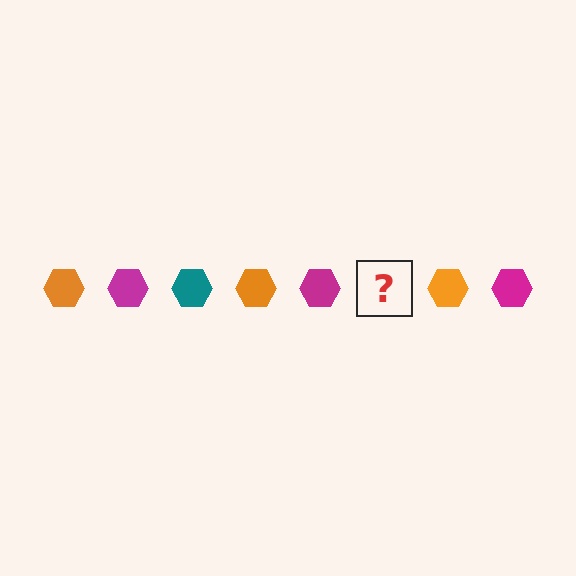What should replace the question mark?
The question mark should be replaced with a teal hexagon.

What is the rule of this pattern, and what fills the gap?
The rule is that the pattern cycles through orange, magenta, teal hexagons. The gap should be filled with a teal hexagon.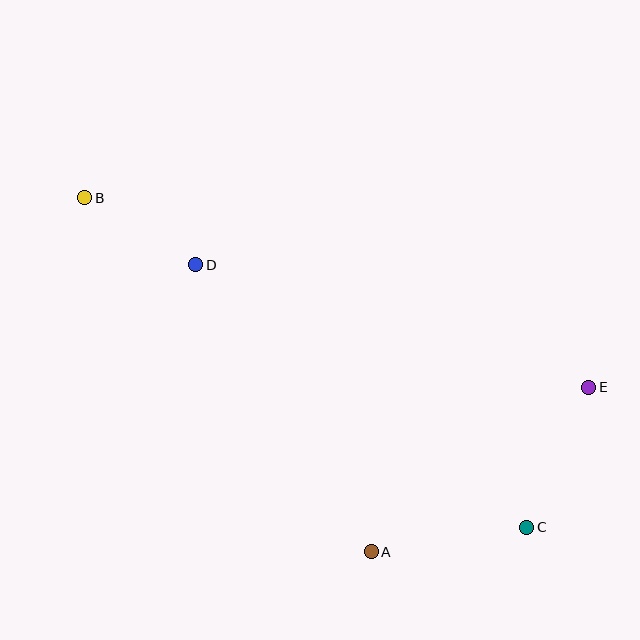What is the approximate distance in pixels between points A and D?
The distance between A and D is approximately 337 pixels.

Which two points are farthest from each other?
Points B and C are farthest from each other.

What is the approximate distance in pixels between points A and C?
The distance between A and C is approximately 157 pixels.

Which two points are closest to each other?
Points B and D are closest to each other.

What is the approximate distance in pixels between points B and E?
The distance between B and E is approximately 538 pixels.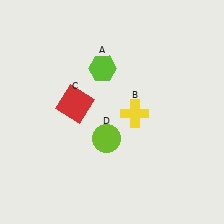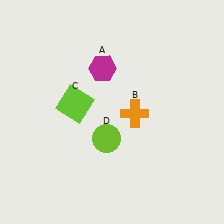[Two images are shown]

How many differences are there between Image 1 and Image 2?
There are 3 differences between the two images.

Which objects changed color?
A changed from lime to magenta. B changed from yellow to orange. C changed from red to lime.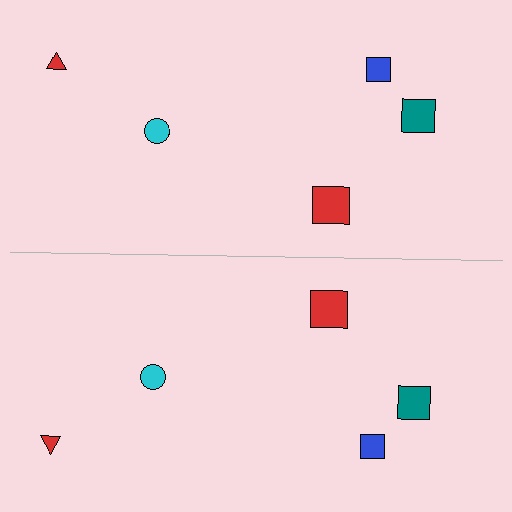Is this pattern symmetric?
Yes, this pattern has bilateral (reflection) symmetry.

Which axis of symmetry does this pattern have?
The pattern has a horizontal axis of symmetry running through the center of the image.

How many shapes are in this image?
There are 10 shapes in this image.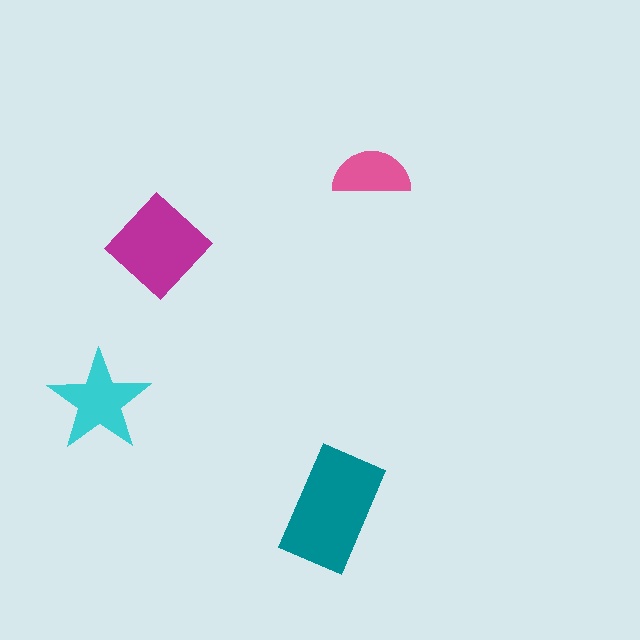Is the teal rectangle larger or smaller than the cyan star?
Larger.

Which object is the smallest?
The pink semicircle.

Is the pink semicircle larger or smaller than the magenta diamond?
Smaller.